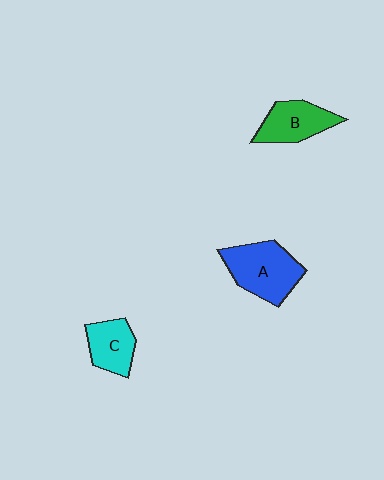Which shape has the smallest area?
Shape C (cyan).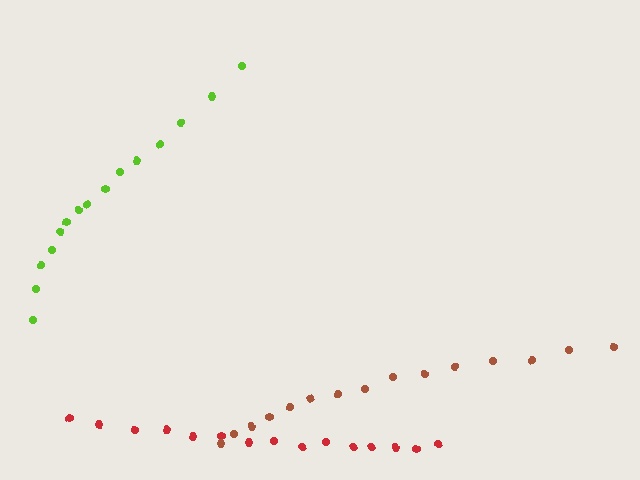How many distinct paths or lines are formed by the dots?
There are 3 distinct paths.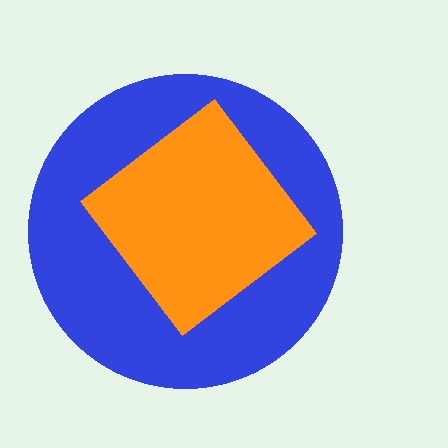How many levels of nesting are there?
2.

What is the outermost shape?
The blue circle.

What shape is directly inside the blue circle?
The orange diamond.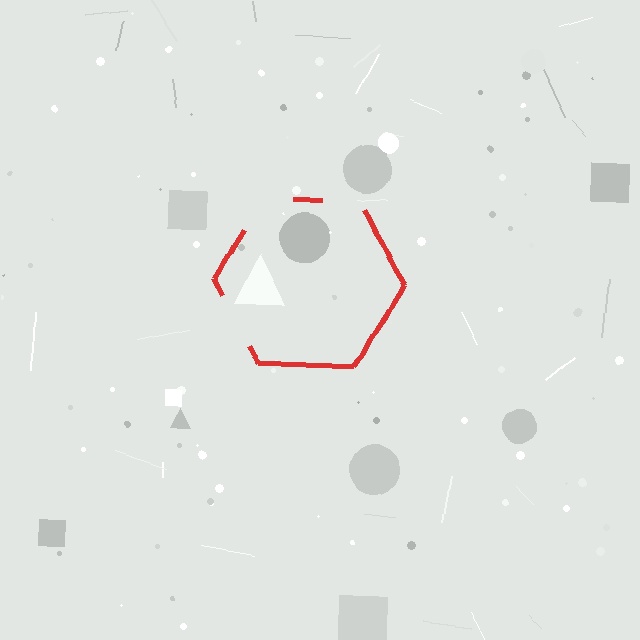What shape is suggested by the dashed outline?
The dashed outline suggests a hexagon.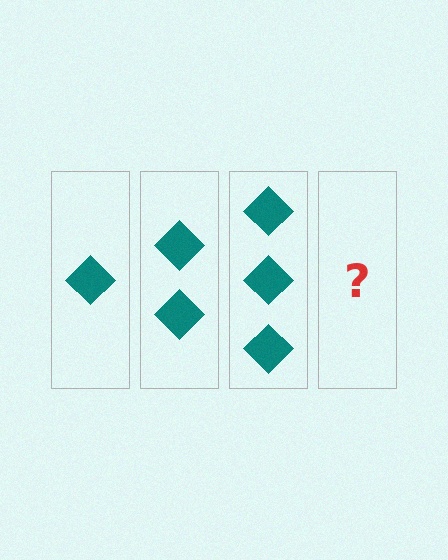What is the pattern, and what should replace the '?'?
The pattern is that each step adds one more diamond. The '?' should be 4 diamonds.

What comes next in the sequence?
The next element should be 4 diamonds.